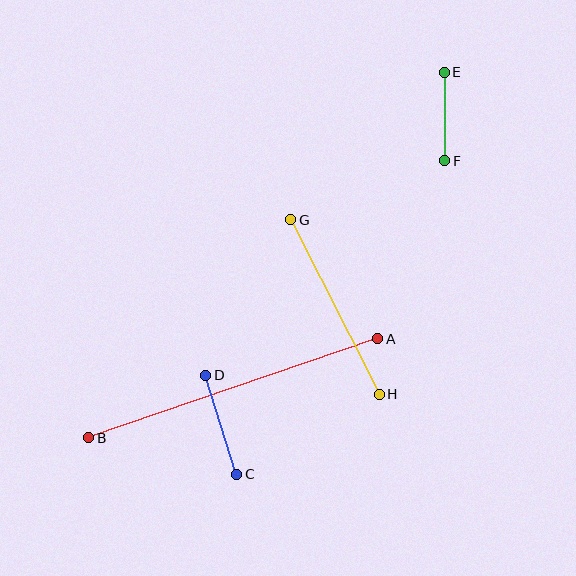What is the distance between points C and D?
The distance is approximately 104 pixels.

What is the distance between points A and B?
The distance is approximately 306 pixels.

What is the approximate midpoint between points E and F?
The midpoint is at approximately (445, 116) pixels.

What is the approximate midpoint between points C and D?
The midpoint is at approximately (221, 425) pixels.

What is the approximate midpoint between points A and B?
The midpoint is at approximately (233, 388) pixels.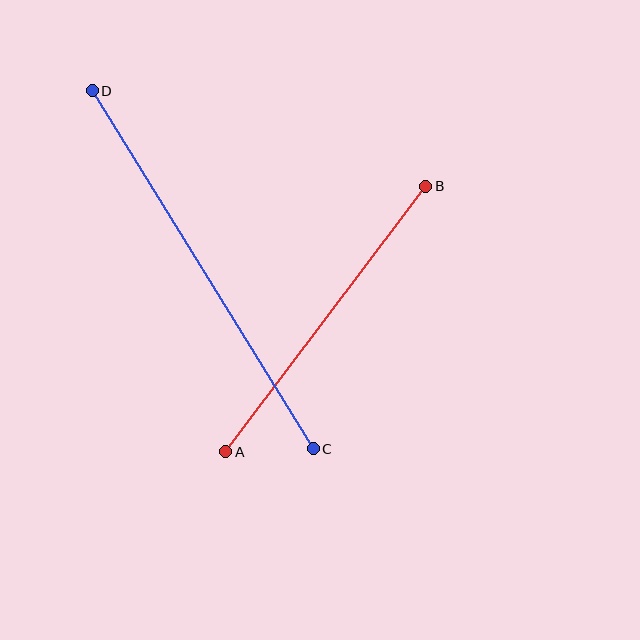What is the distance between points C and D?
The distance is approximately 421 pixels.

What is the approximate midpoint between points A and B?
The midpoint is at approximately (326, 319) pixels.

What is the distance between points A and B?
The distance is approximately 332 pixels.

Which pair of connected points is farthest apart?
Points C and D are farthest apart.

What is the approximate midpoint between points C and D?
The midpoint is at approximately (203, 270) pixels.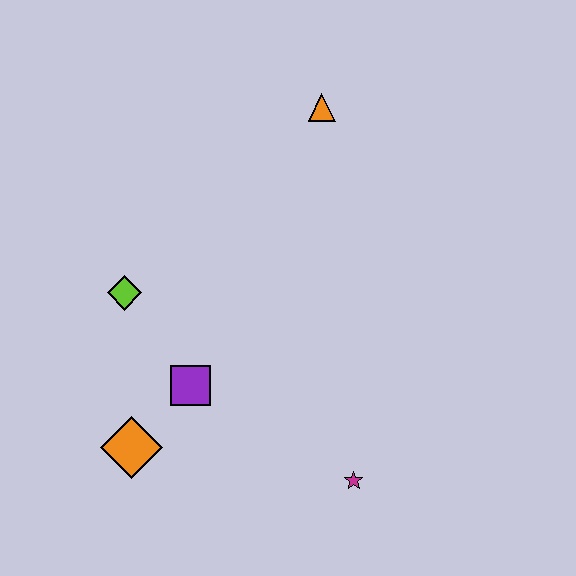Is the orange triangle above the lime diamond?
Yes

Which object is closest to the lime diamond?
The purple square is closest to the lime diamond.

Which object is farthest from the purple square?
The orange triangle is farthest from the purple square.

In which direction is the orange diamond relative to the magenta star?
The orange diamond is to the left of the magenta star.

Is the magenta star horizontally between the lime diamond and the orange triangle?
No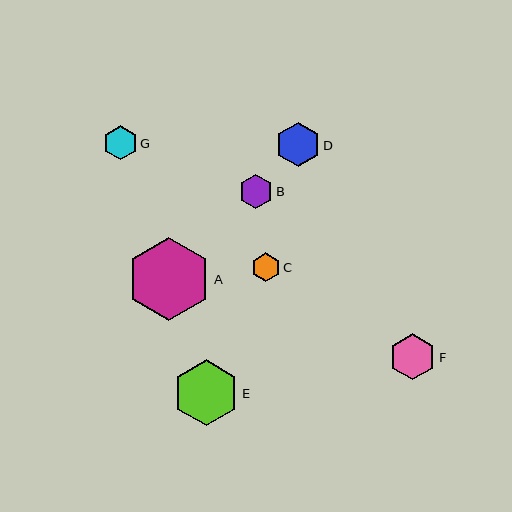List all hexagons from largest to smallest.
From largest to smallest: A, E, F, D, B, G, C.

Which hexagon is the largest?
Hexagon A is the largest with a size of approximately 84 pixels.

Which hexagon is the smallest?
Hexagon C is the smallest with a size of approximately 29 pixels.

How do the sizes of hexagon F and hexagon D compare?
Hexagon F and hexagon D are approximately the same size.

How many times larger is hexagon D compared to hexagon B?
Hexagon D is approximately 1.3 times the size of hexagon B.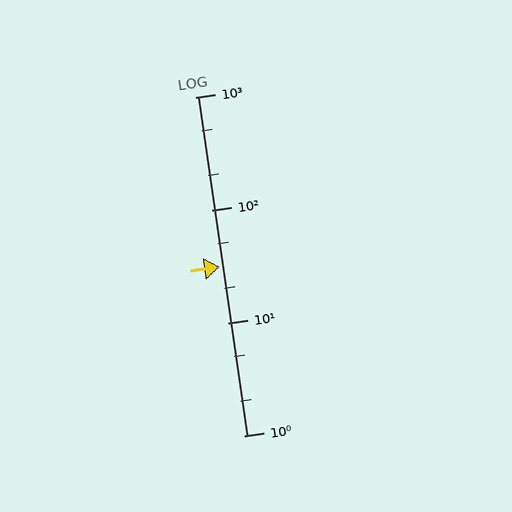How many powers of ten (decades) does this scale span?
The scale spans 3 decades, from 1 to 1000.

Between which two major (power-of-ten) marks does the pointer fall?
The pointer is between 10 and 100.